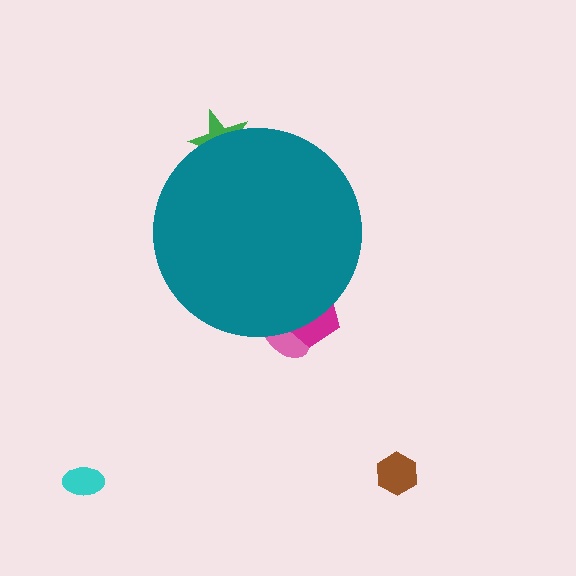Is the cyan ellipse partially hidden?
No, the cyan ellipse is fully visible.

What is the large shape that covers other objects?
A teal circle.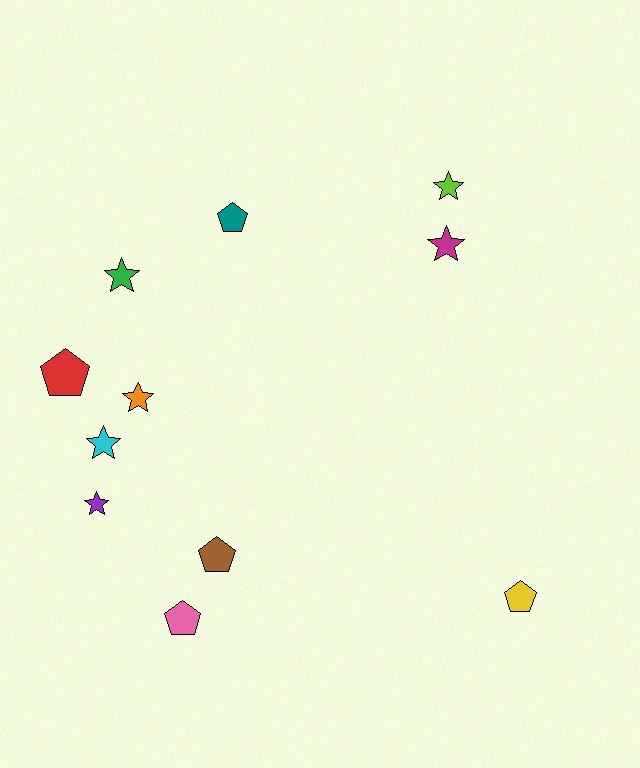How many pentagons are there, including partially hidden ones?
There are 5 pentagons.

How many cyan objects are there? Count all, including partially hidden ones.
There is 1 cyan object.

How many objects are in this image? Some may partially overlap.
There are 11 objects.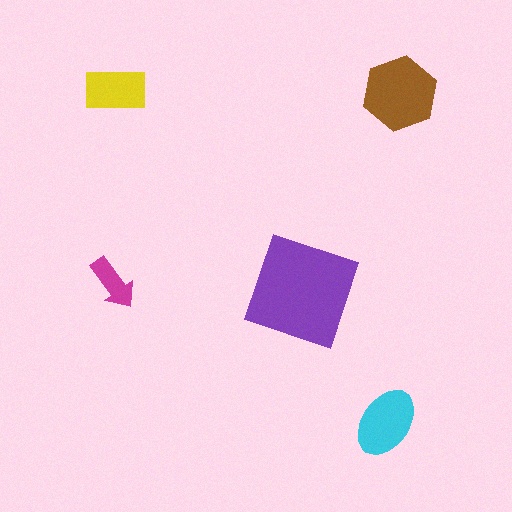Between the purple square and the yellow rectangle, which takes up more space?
The purple square.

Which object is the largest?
The purple square.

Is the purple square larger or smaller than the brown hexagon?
Larger.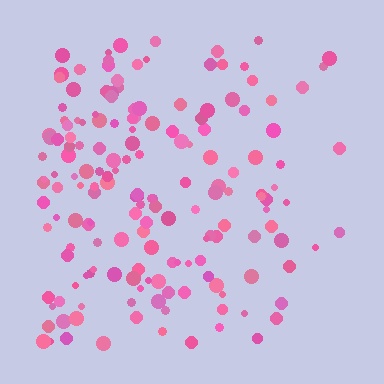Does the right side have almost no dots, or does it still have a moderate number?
Still a moderate number, just noticeably fewer than the left.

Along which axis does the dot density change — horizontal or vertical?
Horizontal.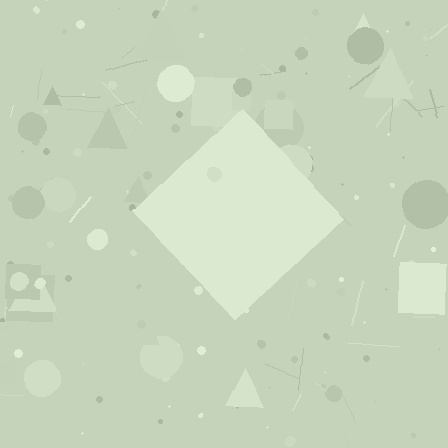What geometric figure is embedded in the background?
A diamond is embedded in the background.